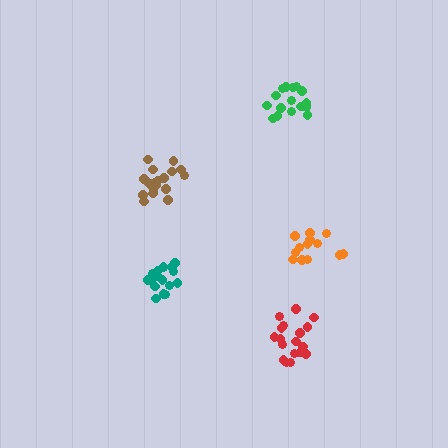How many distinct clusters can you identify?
There are 5 distinct clusters.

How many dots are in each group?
Group 1: 19 dots, Group 2: 18 dots, Group 3: 13 dots, Group 4: 19 dots, Group 5: 18 dots (87 total).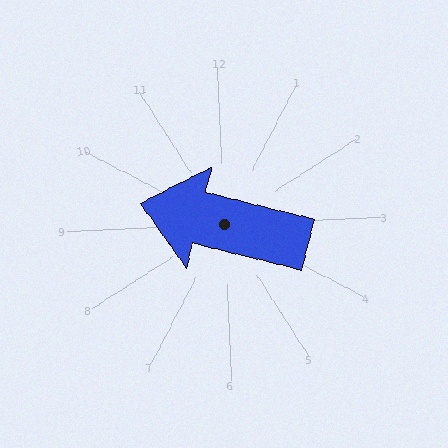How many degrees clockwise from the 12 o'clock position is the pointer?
Approximately 287 degrees.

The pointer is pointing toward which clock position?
Roughly 10 o'clock.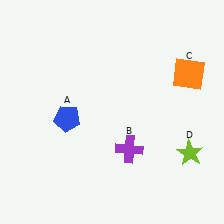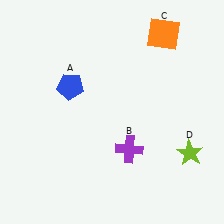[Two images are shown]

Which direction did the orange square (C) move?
The orange square (C) moved up.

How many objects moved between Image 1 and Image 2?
2 objects moved between the two images.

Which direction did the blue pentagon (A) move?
The blue pentagon (A) moved up.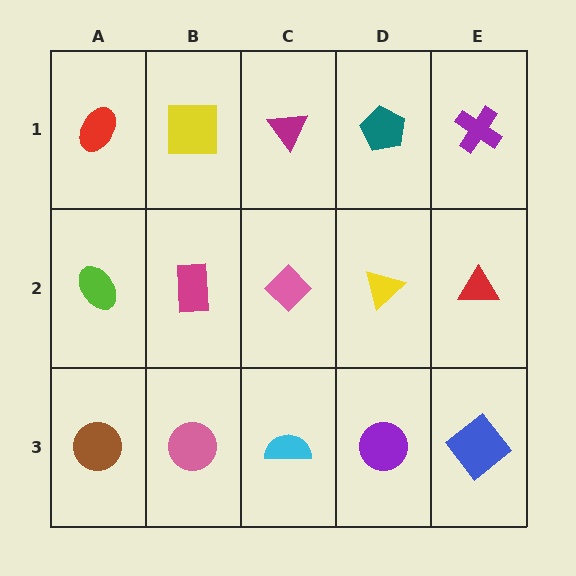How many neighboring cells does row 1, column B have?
3.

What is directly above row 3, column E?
A red triangle.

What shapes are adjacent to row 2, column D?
A teal pentagon (row 1, column D), a purple circle (row 3, column D), a pink diamond (row 2, column C), a red triangle (row 2, column E).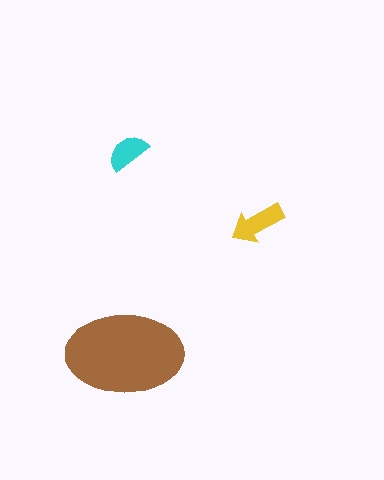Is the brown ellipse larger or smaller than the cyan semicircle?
Larger.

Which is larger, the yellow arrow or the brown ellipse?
The brown ellipse.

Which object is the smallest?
The cyan semicircle.